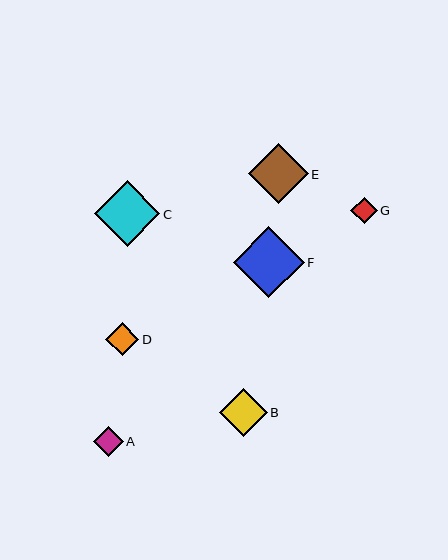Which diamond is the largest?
Diamond F is the largest with a size of approximately 71 pixels.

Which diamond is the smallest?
Diamond G is the smallest with a size of approximately 26 pixels.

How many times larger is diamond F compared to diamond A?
Diamond F is approximately 2.4 times the size of diamond A.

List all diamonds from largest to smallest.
From largest to smallest: F, C, E, B, D, A, G.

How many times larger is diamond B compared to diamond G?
Diamond B is approximately 1.8 times the size of diamond G.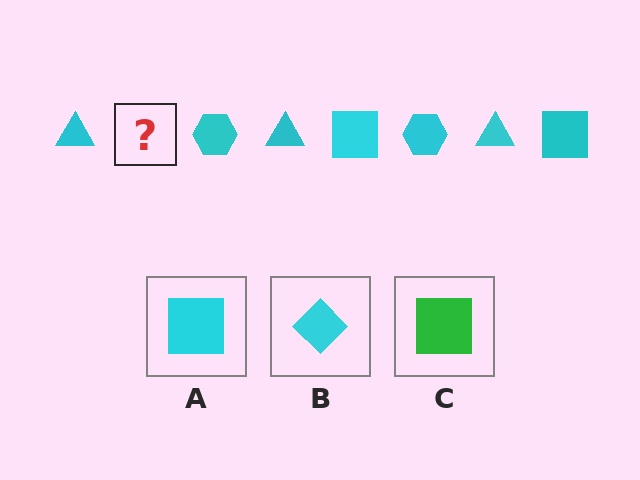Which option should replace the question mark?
Option A.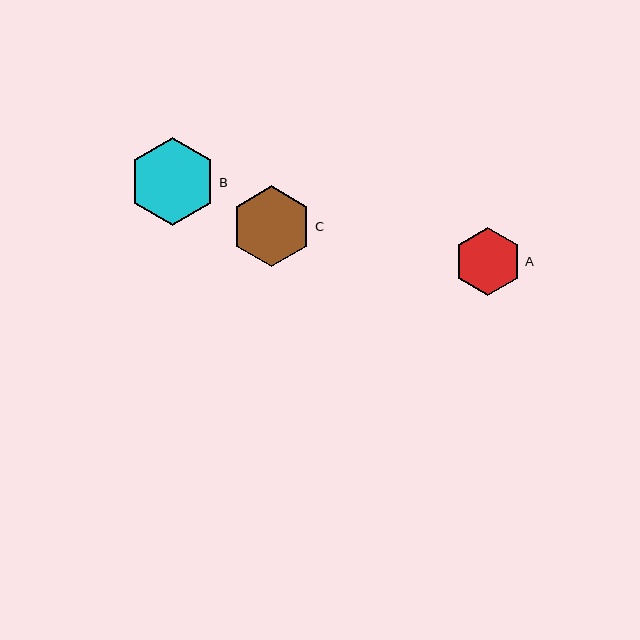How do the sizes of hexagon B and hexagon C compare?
Hexagon B and hexagon C are approximately the same size.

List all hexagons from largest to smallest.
From largest to smallest: B, C, A.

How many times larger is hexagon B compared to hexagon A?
Hexagon B is approximately 1.3 times the size of hexagon A.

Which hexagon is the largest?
Hexagon B is the largest with a size of approximately 88 pixels.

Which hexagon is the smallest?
Hexagon A is the smallest with a size of approximately 68 pixels.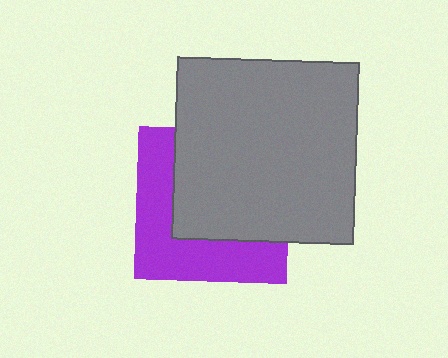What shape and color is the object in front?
The object in front is a gray square.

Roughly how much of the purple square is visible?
A small part of it is visible (roughly 44%).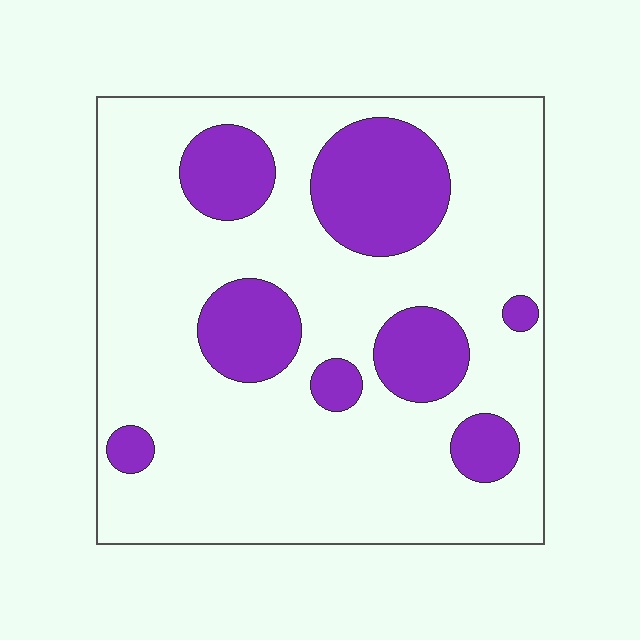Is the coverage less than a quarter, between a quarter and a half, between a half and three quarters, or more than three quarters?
Less than a quarter.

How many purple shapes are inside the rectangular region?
8.